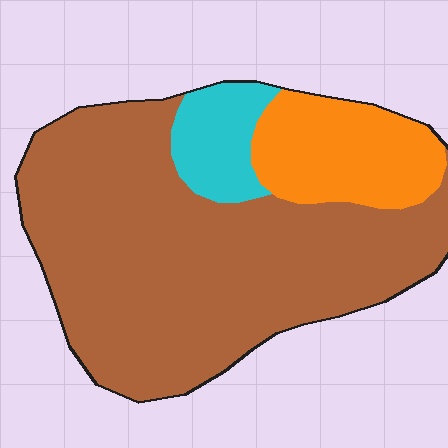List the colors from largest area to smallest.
From largest to smallest: brown, orange, cyan.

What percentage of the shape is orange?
Orange covers about 20% of the shape.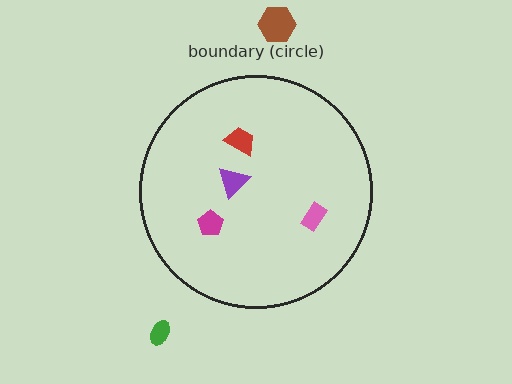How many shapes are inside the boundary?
4 inside, 2 outside.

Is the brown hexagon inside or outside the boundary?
Outside.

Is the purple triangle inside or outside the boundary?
Inside.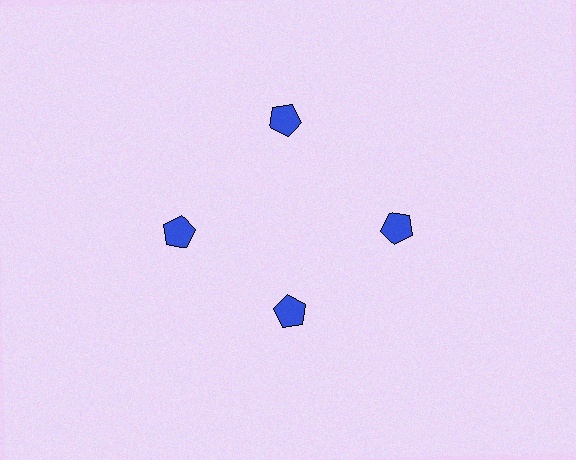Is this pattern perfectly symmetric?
No. The 4 blue pentagons are arranged in a ring, but one element near the 6 o'clock position is pulled inward toward the center, breaking the 4-fold rotational symmetry.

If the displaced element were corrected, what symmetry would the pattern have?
It would have 4-fold rotational symmetry — the pattern would map onto itself every 90 degrees.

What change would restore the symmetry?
The symmetry would be restored by moving it outward, back onto the ring so that all 4 pentagons sit at equal angles and equal distance from the center.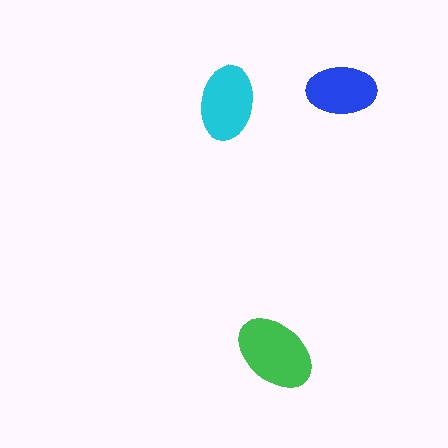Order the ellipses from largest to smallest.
the green one, the cyan one, the blue one.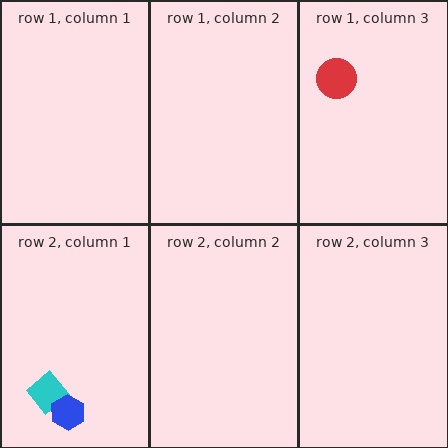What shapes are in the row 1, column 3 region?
The red circle.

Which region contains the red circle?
The row 1, column 3 region.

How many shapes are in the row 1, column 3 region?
1.